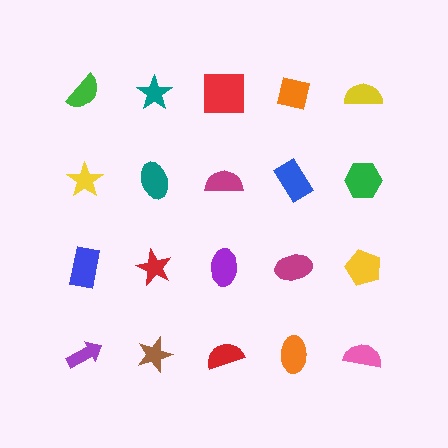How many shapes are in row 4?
5 shapes.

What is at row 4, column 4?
An orange ellipse.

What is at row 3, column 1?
A blue rectangle.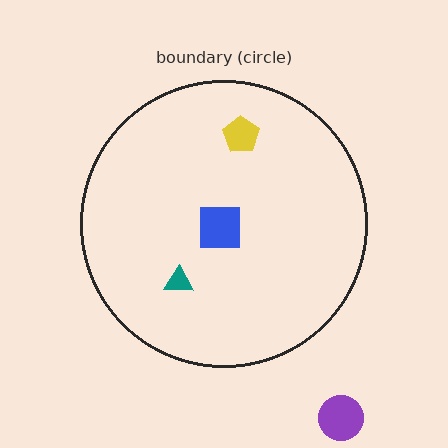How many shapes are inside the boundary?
4 inside, 1 outside.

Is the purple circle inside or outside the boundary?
Outside.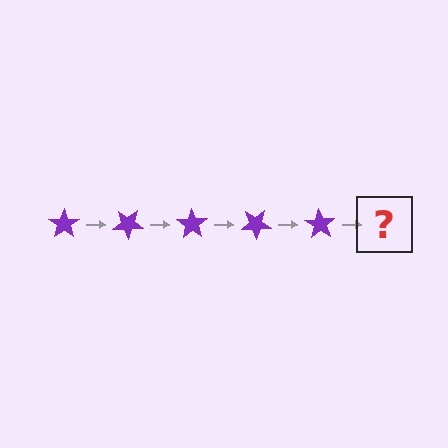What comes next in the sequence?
The next element should be a purple star rotated 175 degrees.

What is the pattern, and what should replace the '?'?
The pattern is that the star rotates 35 degrees each step. The '?' should be a purple star rotated 175 degrees.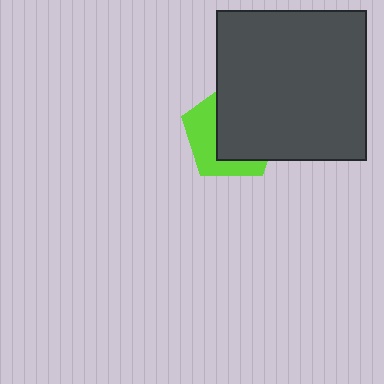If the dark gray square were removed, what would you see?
You would see the complete lime pentagon.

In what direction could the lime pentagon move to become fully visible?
The lime pentagon could move toward the lower-left. That would shift it out from behind the dark gray square entirely.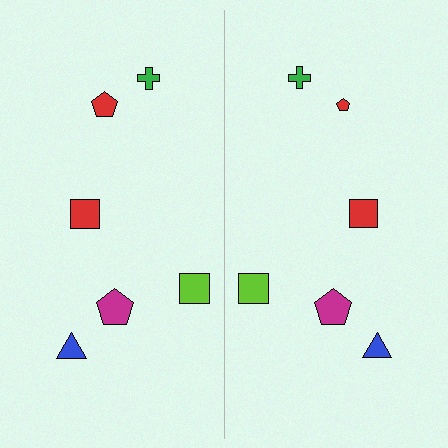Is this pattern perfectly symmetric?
No, the pattern is not perfectly symmetric. The red pentagon on the right side has a different size than its mirror counterpart.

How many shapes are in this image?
There are 12 shapes in this image.